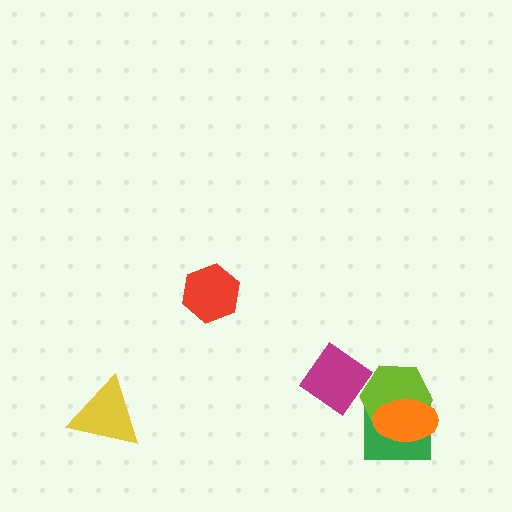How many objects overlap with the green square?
2 objects overlap with the green square.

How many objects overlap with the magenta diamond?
0 objects overlap with the magenta diamond.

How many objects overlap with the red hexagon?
0 objects overlap with the red hexagon.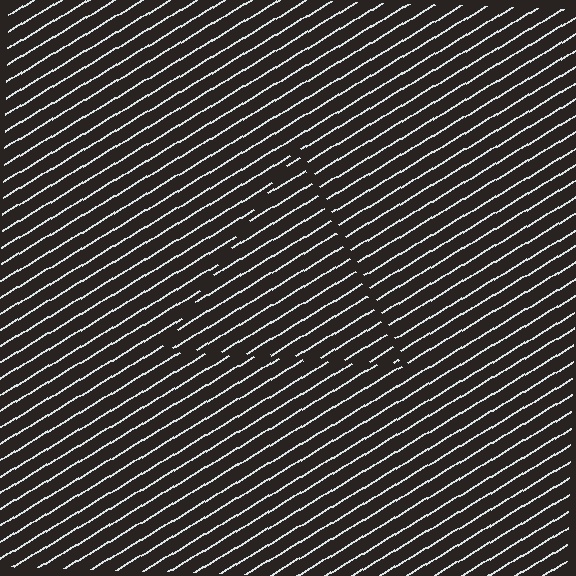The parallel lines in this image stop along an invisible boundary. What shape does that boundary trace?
An illusory triangle. The interior of the shape contains the same grating, shifted by half a period — the contour is defined by the phase discontinuity where line-ends from the inner and outer gratings abut.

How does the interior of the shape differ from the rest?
The interior of the shape contains the same grating, shifted by half a period — the contour is defined by the phase discontinuity where line-ends from the inner and outer gratings abut.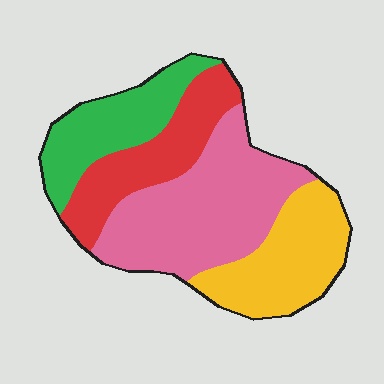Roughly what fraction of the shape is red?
Red takes up less than a quarter of the shape.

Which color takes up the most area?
Pink, at roughly 35%.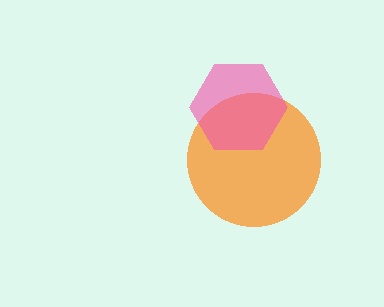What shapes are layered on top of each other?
The layered shapes are: an orange circle, a pink hexagon.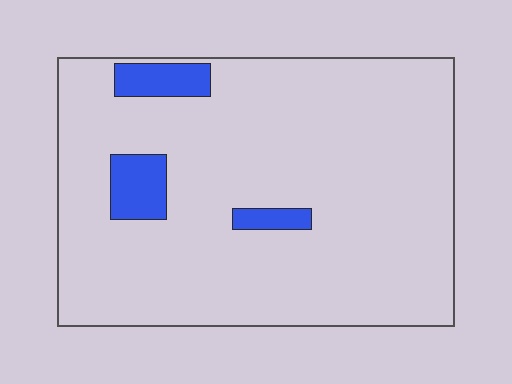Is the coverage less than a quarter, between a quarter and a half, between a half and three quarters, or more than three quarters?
Less than a quarter.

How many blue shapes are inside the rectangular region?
3.